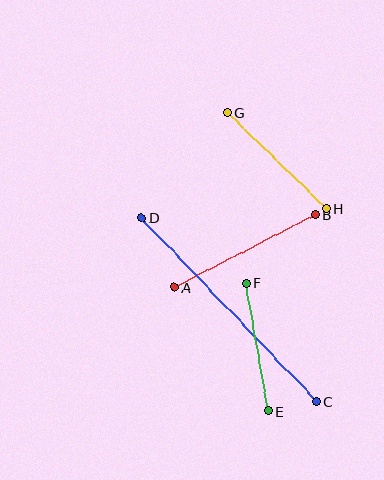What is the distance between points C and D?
The distance is approximately 254 pixels.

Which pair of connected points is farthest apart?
Points C and D are farthest apart.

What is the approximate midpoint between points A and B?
The midpoint is at approximately (245, 251) pixels.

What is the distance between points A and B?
The distance is approximately 159 pixels.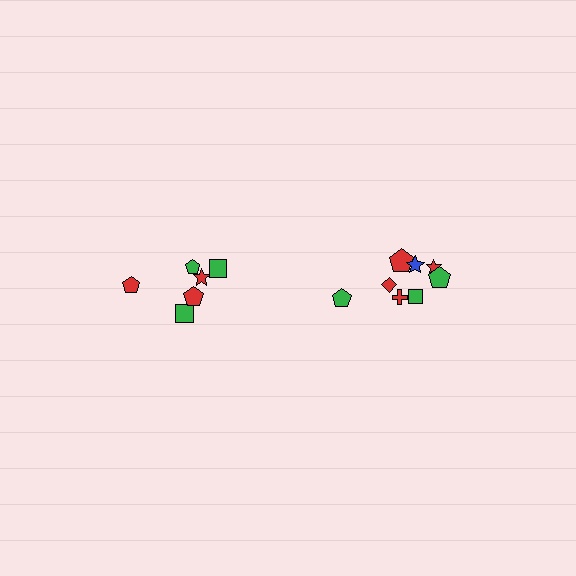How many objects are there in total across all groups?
There are 14 objects.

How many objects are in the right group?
There are 8 objects.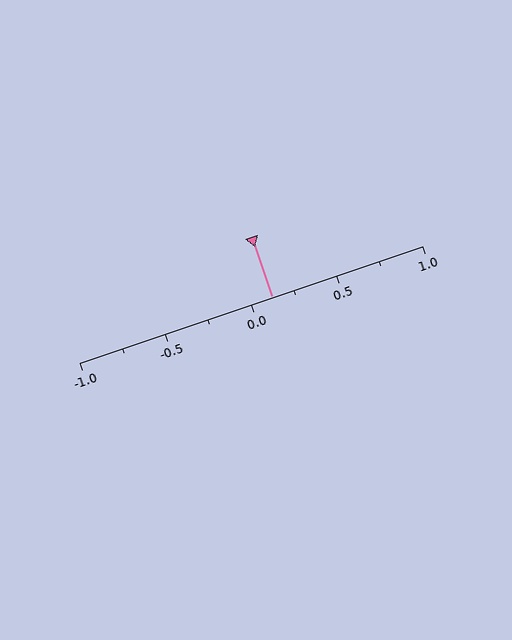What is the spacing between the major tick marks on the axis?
The major ticks are spaced 0.5 apart.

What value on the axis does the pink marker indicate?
The marker indicates approximately 0.12.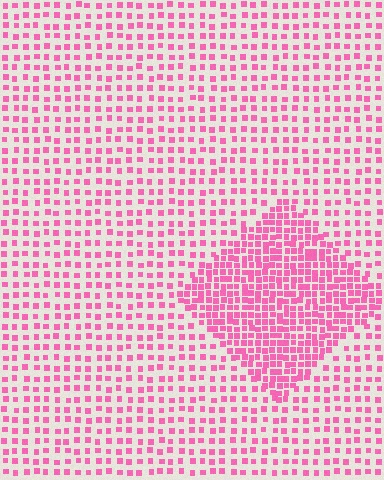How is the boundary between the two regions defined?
The boundary is defined by a change in element density (approximately 2.1x ratio). All elements are the same color, size, and shape.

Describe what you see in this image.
The image contains small pink elements arranged at two different densities. A diamond-shaped region is visible where the elements are more densely packed than the surrounding area.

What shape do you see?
I see a diamond.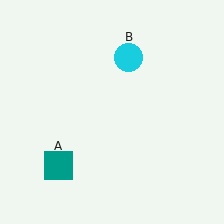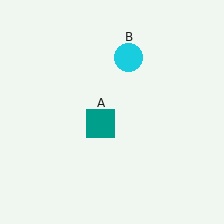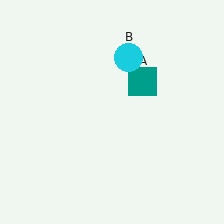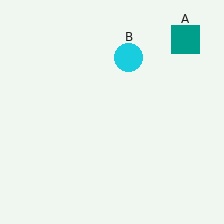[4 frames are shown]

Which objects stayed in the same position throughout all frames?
Cyan circle (object B) remained stationary.